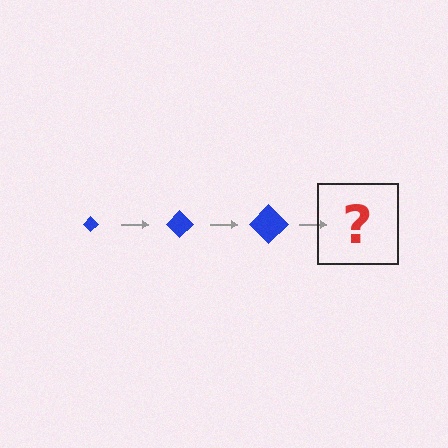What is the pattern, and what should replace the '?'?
The pattern is that the diamond gets progressively larger each step. The '?' should be a blue diamond, larger than the previous one.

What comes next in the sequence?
The next element should be a blue diamond, larger than the previous one.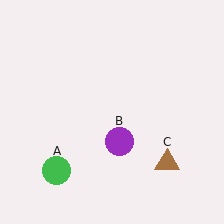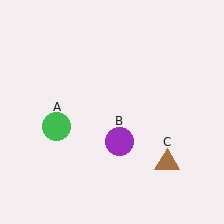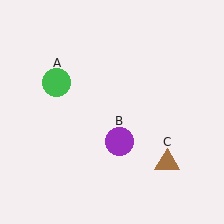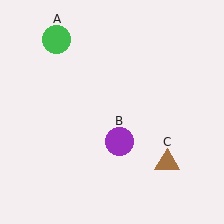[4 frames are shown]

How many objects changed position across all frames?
1 object changed position: green circle (object A).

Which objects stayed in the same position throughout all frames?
Purple circle (object B) and brown triangle (object C) remained stationary.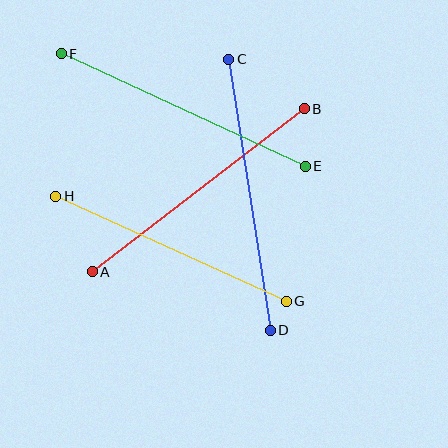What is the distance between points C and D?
The distance is approximately 274 pixels.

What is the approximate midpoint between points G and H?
The midpoint is at approximately (171, 249) pixels.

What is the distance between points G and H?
The distance is approximately 253 pixels.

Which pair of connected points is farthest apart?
Points C and D are farthest apart.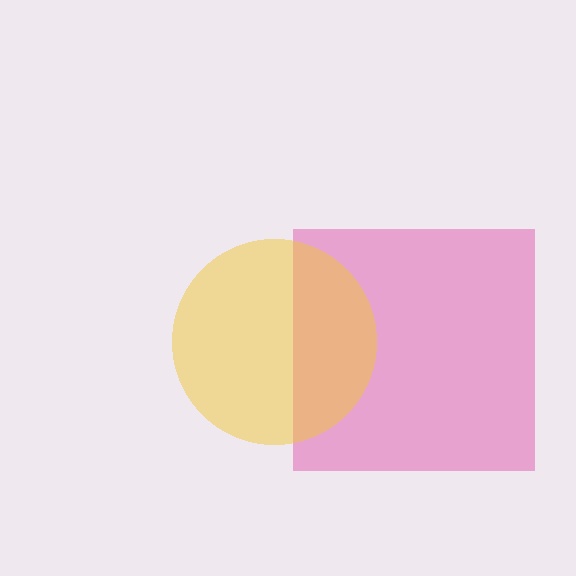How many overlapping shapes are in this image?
There are 2 overlapping shapes in the image.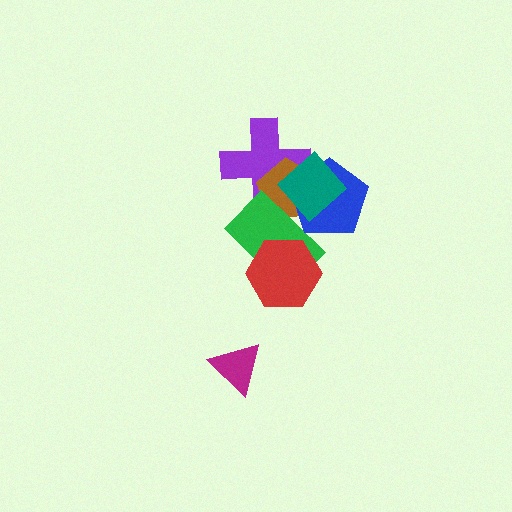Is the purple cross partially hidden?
Yes, it is partially covered by another shape.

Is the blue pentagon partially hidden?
Yes, it is partially covered by another shape.